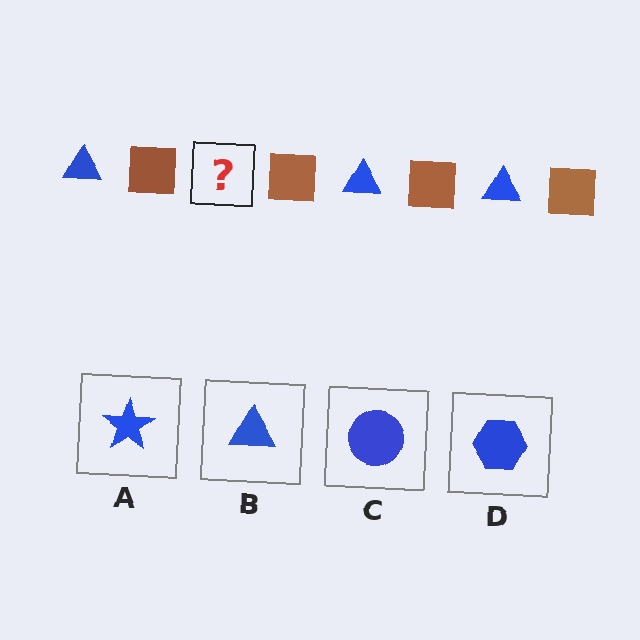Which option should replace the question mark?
Option B.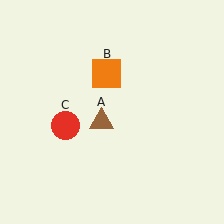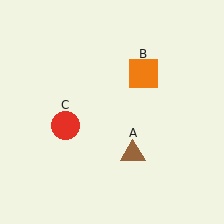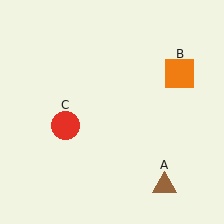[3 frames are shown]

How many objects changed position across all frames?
2 objects changed position: brown triangle (object A), orange square (object B).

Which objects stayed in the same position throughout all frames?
Red circle (object C) remained stationary.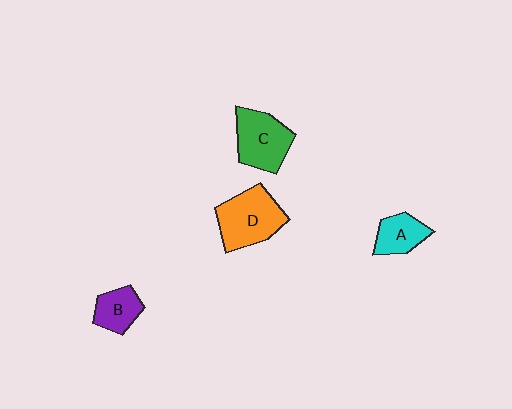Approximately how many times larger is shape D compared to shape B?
Approximately 1.8 times.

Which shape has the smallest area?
Shape B (purple).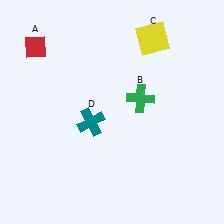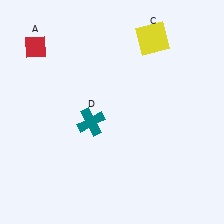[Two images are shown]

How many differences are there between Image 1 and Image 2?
There is 1 difference between the two images.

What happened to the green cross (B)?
The green cross (B) was removed in Image 2. It was in the top-right area of Image 1.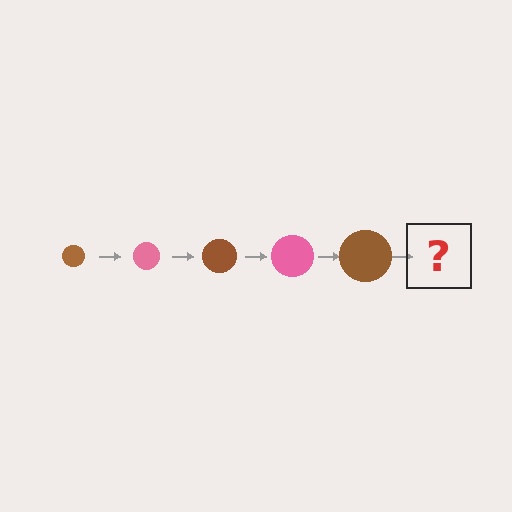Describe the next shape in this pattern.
It should be a pink circle, larger than the previous one.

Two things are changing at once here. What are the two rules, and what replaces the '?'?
The two rules are that the circle grows larger each step and the color cycles through brown and pink. The '?' should be a pink circle, larger than the previous one.